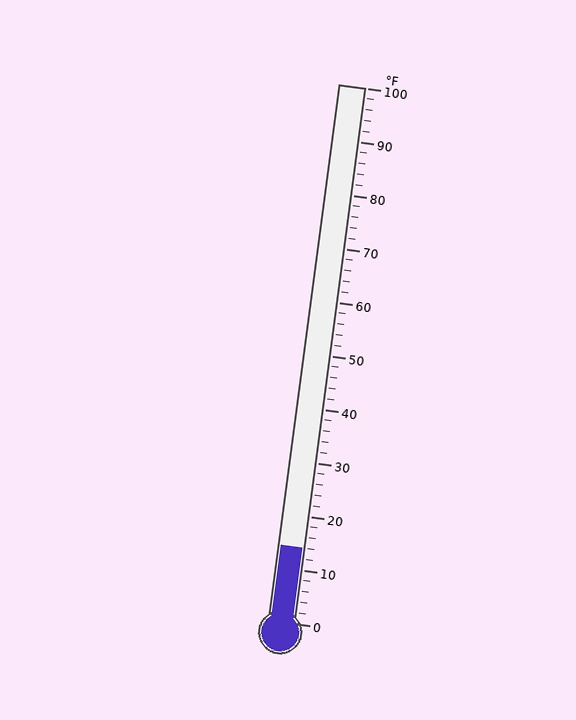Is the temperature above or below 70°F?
The temperature is below 70°F.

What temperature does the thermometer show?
The thermometer shows approximately 14°F.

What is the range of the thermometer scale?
The thermometer scale ranges from 0°F to 100°F.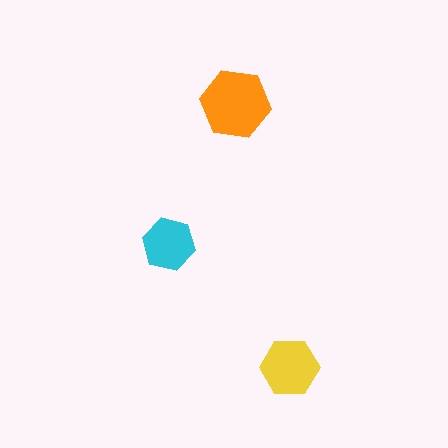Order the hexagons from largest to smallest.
the orange one, the yellow one, the cyan one.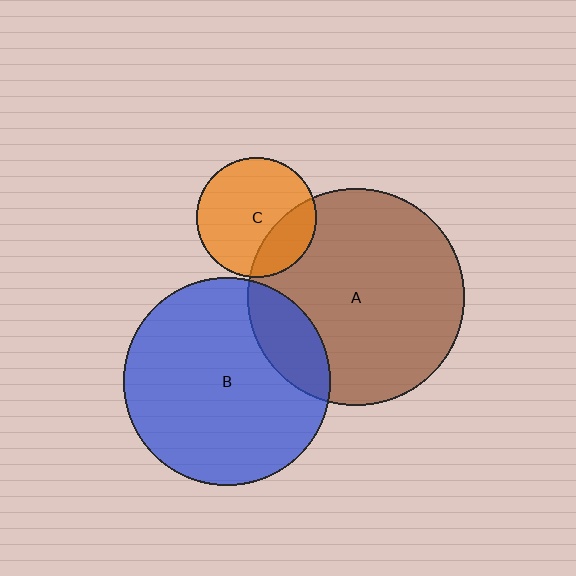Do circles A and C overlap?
Yes.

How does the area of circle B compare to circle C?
Approximately 3.0 times.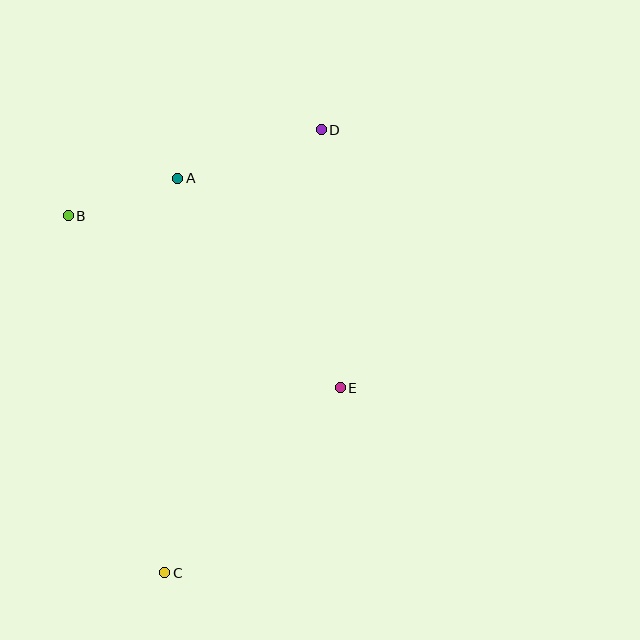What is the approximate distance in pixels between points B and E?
The distance between B and E is approximately 322 pixels.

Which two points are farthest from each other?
Points C and D are farthest from each other.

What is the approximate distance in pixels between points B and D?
The distance between B and D is approximately 268 pixels.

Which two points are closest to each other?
Points A and B are closest to each other.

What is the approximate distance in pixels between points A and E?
The distance between A and E is approximately 265 pixels.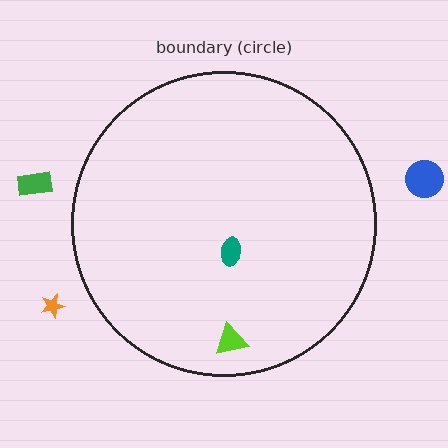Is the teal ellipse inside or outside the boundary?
Inside.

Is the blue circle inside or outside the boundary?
Outside.